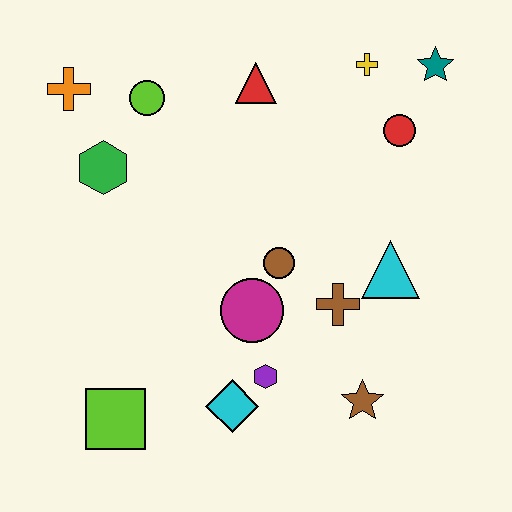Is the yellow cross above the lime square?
Yes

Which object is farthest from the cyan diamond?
The teal star is farthest from the cyan diamond.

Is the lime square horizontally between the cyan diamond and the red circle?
No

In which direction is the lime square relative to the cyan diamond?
The lime square is to the left of the cyan diamond.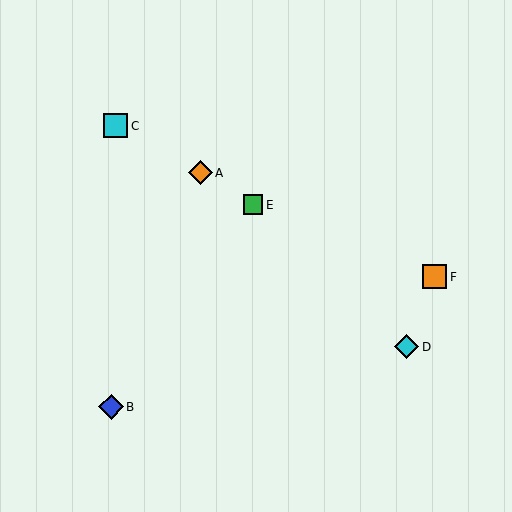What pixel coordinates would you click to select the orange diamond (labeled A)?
Click at (200, 173) to select the orange diamond A.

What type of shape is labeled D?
Shape D is a cyan diamond.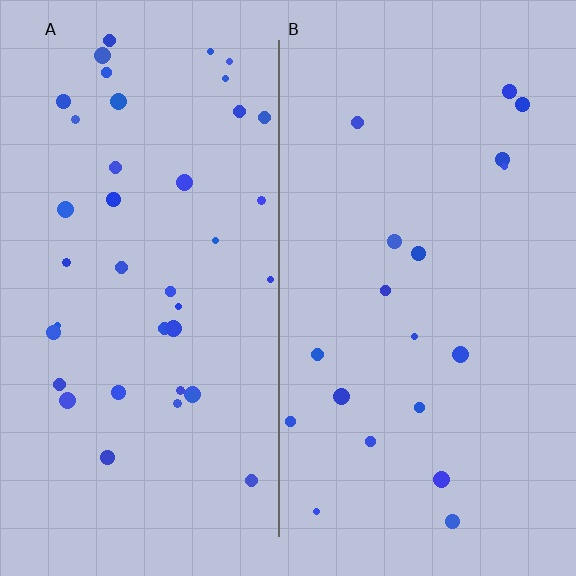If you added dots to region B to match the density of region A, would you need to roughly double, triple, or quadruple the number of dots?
Approximately double.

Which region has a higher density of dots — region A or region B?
A (the left).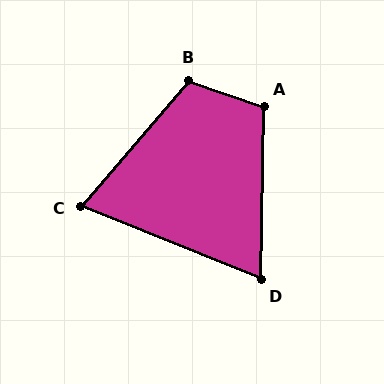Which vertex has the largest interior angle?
B, at approximately 111 degrees.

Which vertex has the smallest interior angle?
D, at approximately 69 degrees.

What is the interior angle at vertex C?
Approximately 72 degrees (acute).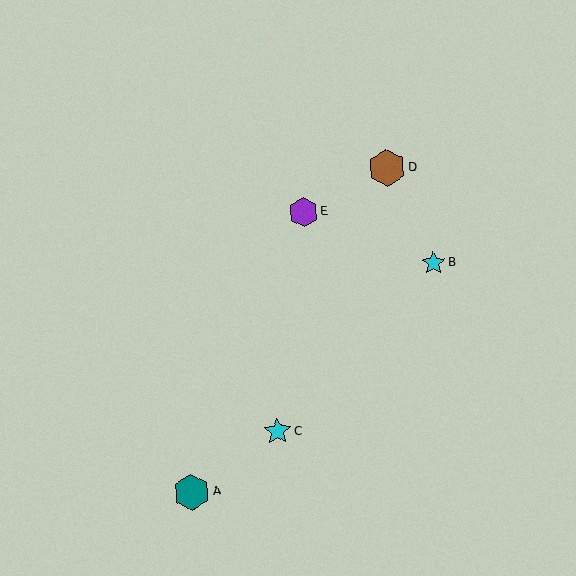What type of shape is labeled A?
Shape A is a teal hexagon.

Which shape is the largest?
The brown hexagon (labeled D) is the largest.